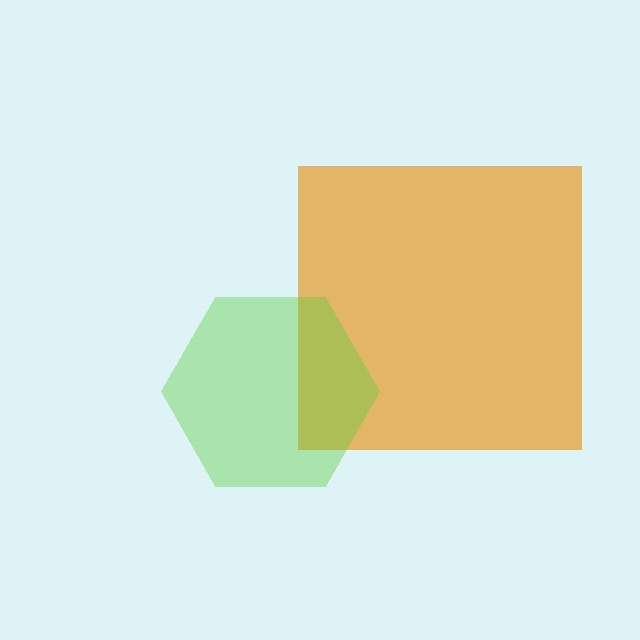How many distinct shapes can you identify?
There are 2 distinct shapes: an orange square, a lime hexagon.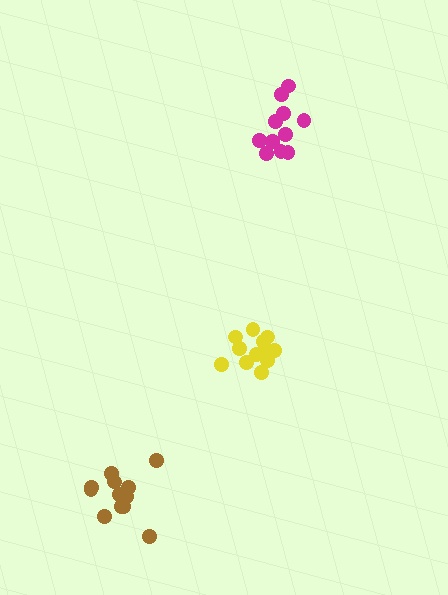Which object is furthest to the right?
The magenta cluster is rightmost.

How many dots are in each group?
Group 1: 11 dots, Group 2: 12 dots, Group 3: 12 dots (35 total).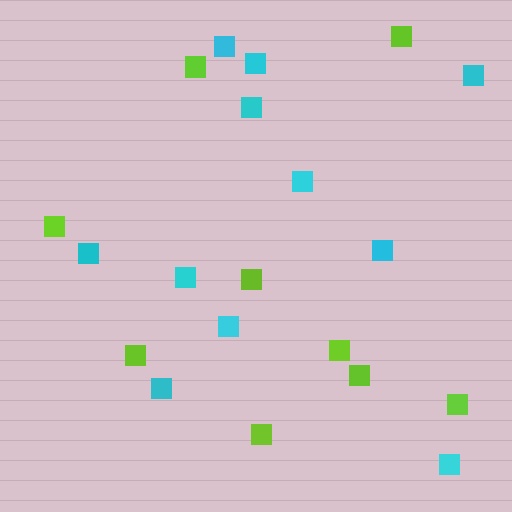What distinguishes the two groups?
There are 2 groups: one group of cyan squares (11) and one group of lime squares (9).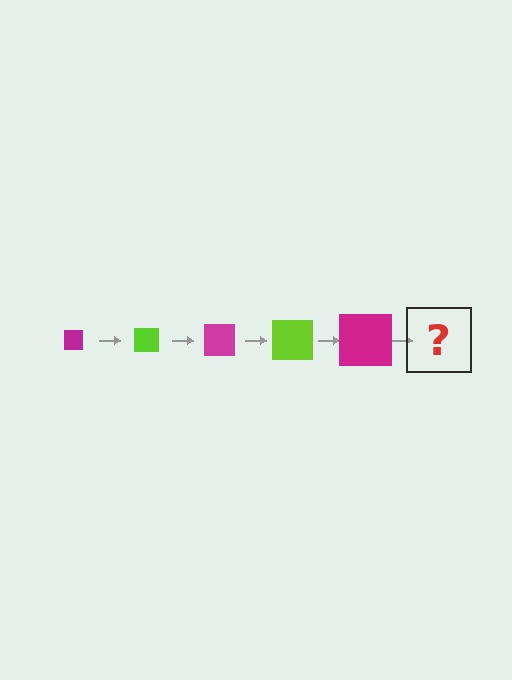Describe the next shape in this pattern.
It should be a lime square, larger than the previous one.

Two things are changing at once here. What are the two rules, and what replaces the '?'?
The two rules are that the square grows larger each step and the color cycles through magenta and lime. The '?' should be a lime square, larger than the previous one.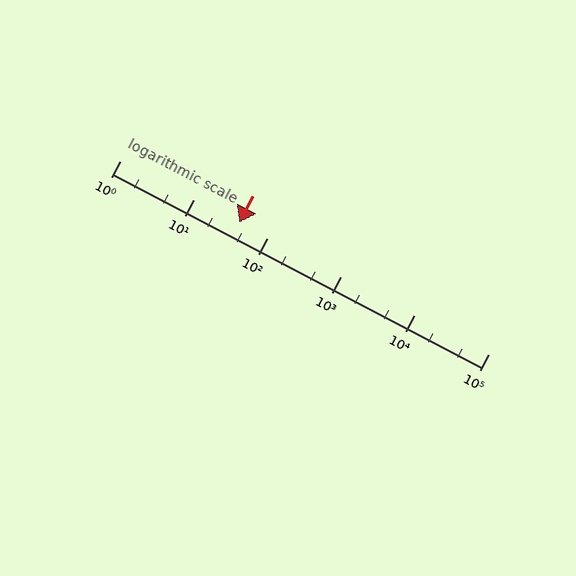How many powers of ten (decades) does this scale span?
The scale spans 5 decades, from 1 to 100000.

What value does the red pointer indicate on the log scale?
The pointer indicates approximately 41.